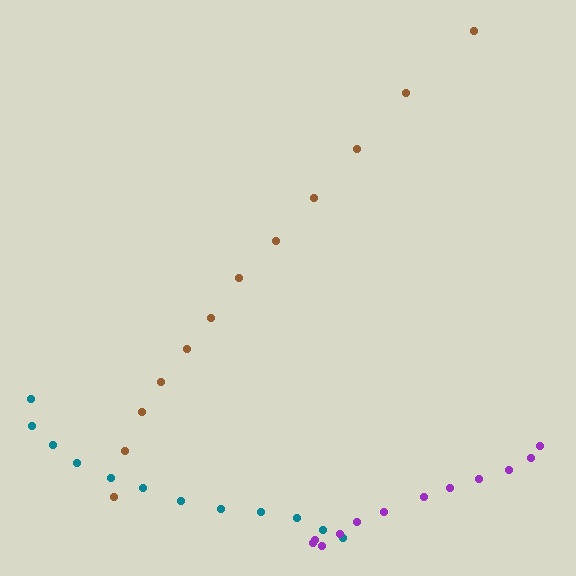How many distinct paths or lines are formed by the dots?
There are 3 distinct paths.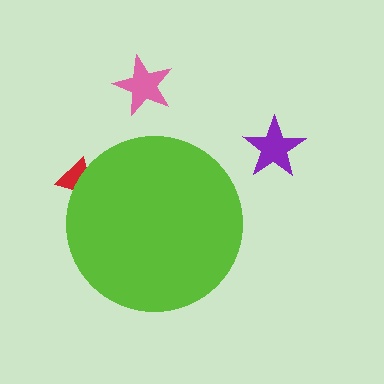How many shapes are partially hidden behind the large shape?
1 shape is partially hidden.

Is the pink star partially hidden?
No, the pink star is fully visible.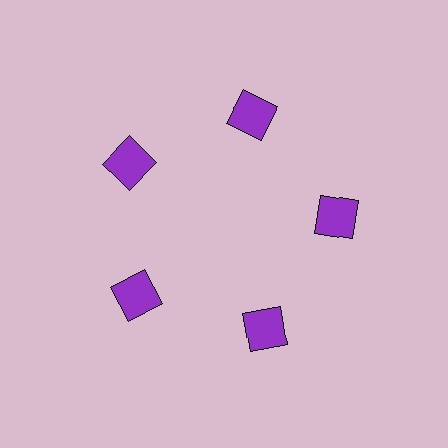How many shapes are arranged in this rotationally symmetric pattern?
There are 5 shapes, arranged in 5 groups of 1.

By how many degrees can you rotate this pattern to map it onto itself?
The pattern maps onto itself every 72 degrees of rotation.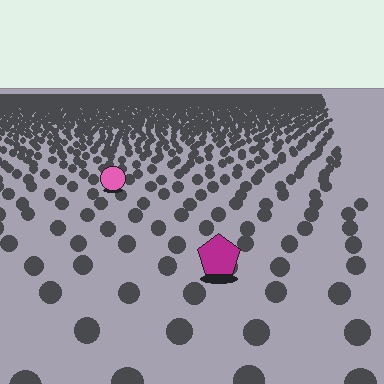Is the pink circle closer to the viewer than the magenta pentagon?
No. The magenta pentagon is closer — you can tell from the texture gradient: the ground texture is coarser near it.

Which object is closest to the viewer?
The magenta pentagon is closest. The texture marks near it are larger and more spread out.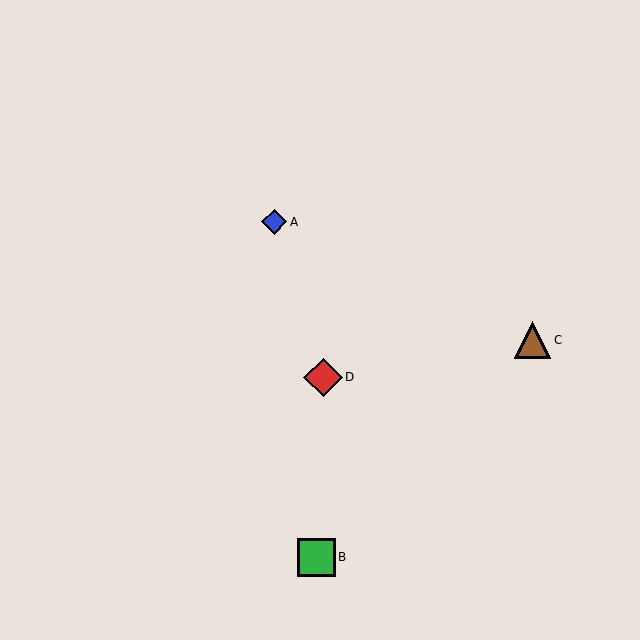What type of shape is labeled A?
Shape A is a blue diamond.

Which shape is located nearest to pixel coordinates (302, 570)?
The green square (labeled B) at (316, 557) is nearest to that location.